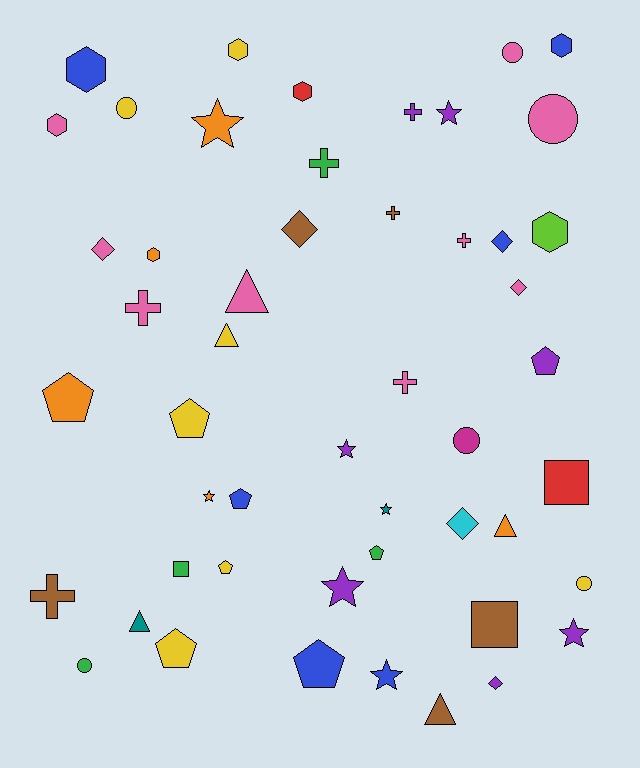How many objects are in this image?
There are 50 objects.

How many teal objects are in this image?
There are 2 teal objects.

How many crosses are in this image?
There are 7 crosses.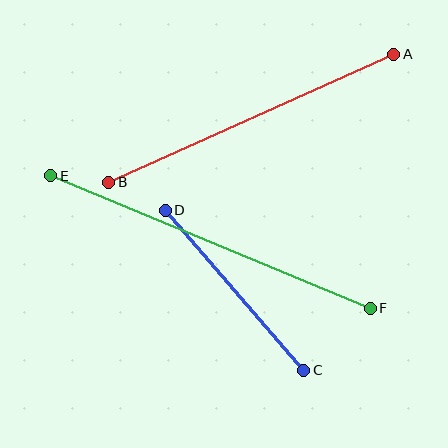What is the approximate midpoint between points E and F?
The midpoint is at approximately (210, 242) pixels.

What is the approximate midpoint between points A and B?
The midpoint is at approximately (251, 118) pixels.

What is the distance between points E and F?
The distance is approximately 345 pixels.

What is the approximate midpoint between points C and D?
The midpoint is at approximately (234, 290) pixels.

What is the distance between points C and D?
The distance is approximately 212 pixels.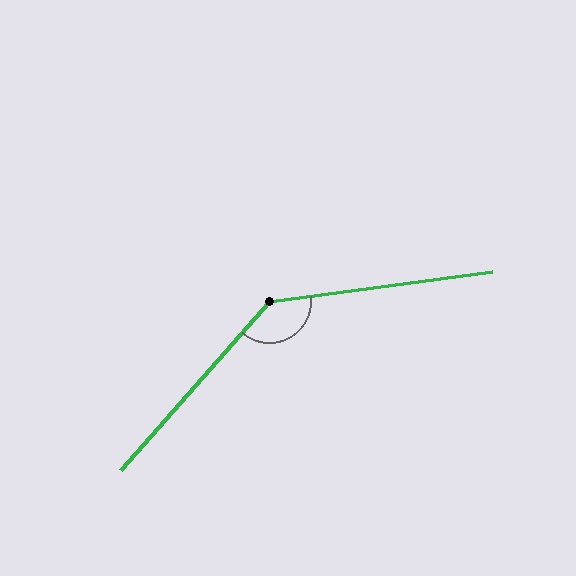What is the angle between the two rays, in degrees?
Approximately 139 degrees.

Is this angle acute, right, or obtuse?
It is obtuse.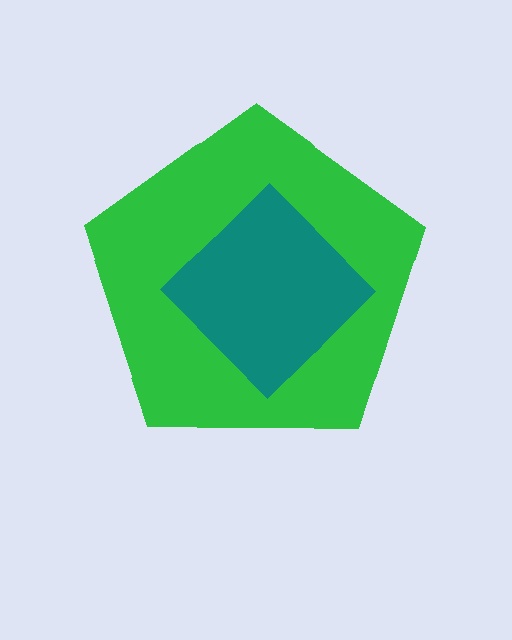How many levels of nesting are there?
2.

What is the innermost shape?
The teal diamond.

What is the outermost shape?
The green pentagon.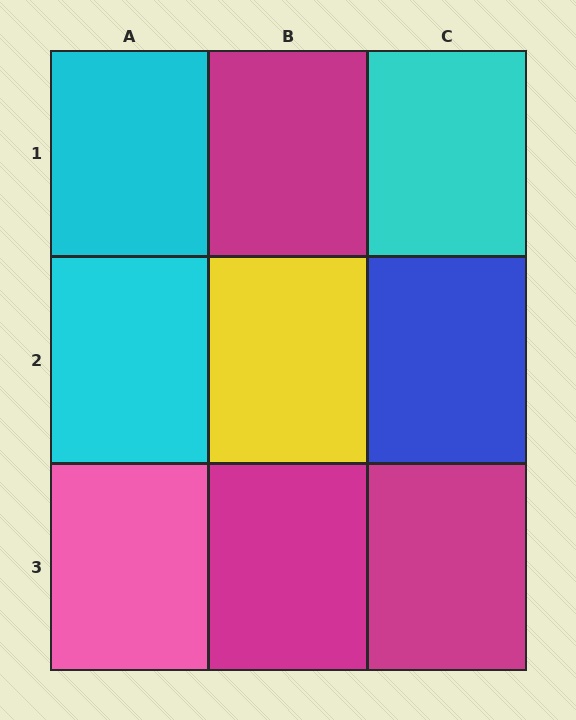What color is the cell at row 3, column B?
Magenta.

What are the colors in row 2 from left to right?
Cyan, yellow, blue.